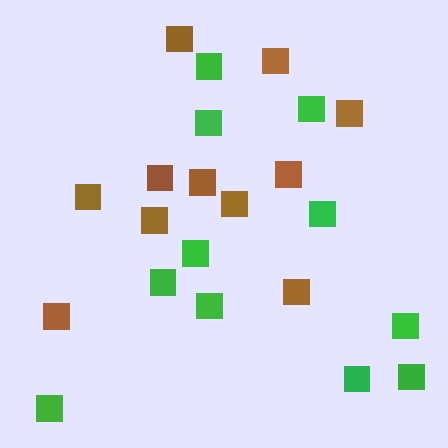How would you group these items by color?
There are 2 groups: one group of green squares (11) and one group of brown squares (11).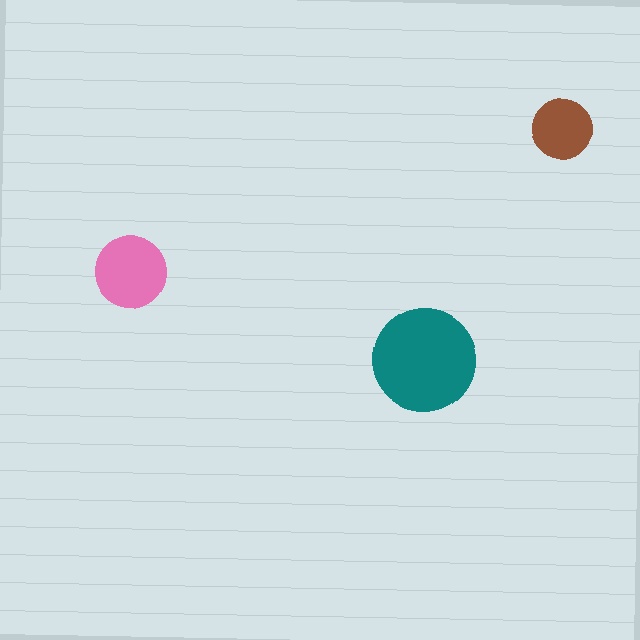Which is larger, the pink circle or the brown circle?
The pink one.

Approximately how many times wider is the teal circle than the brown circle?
About 1.5 times wider.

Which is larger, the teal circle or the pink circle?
The teal one.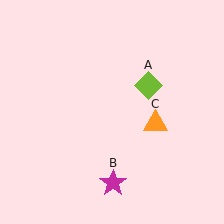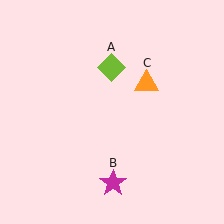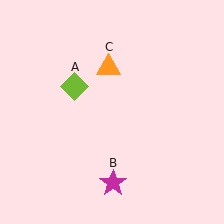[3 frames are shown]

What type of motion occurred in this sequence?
The lime diamond (object A), orange triangle (object C) rotated counterclockwise around the center of the scene.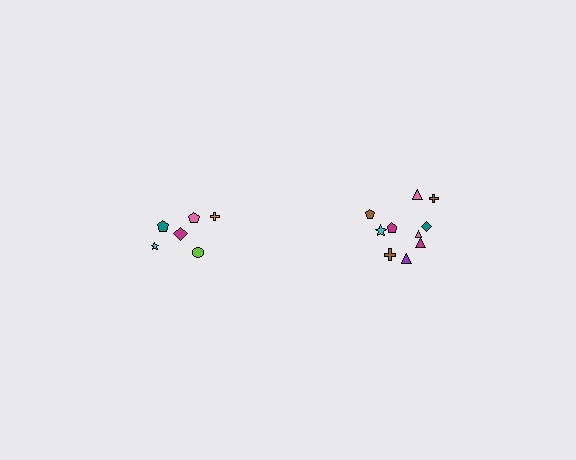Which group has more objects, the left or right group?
The right group.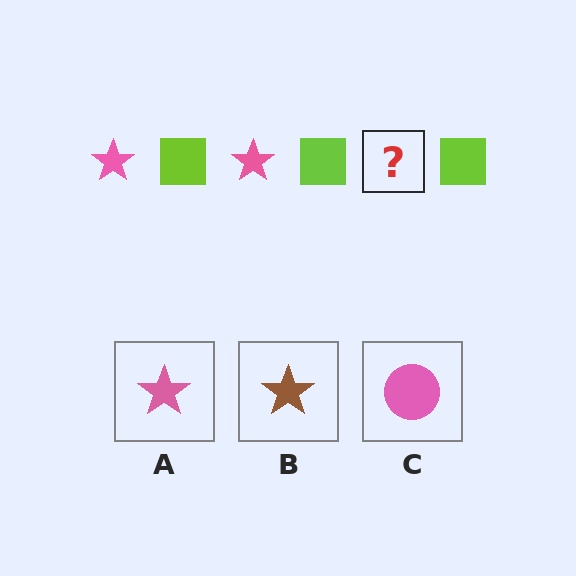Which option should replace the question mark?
Option A.